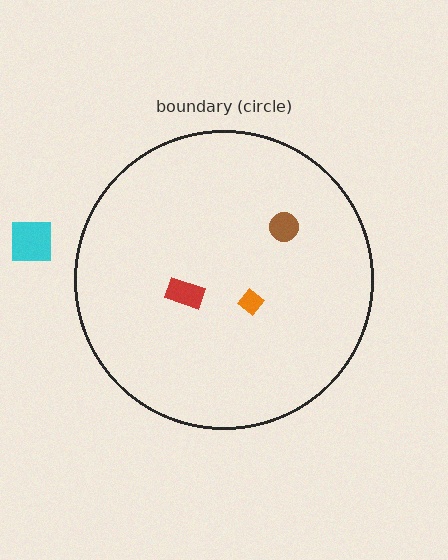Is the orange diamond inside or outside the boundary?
Inside.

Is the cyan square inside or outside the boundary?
Outside.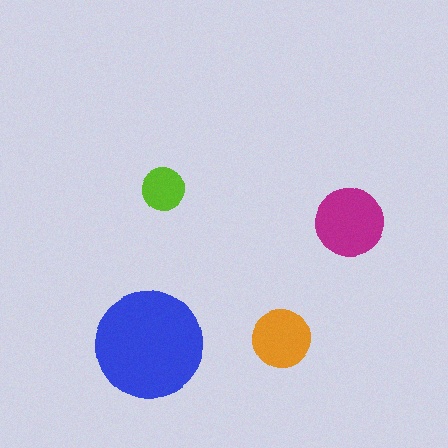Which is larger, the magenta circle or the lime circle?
The magenta one.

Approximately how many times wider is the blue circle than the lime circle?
About 2.5 times wider.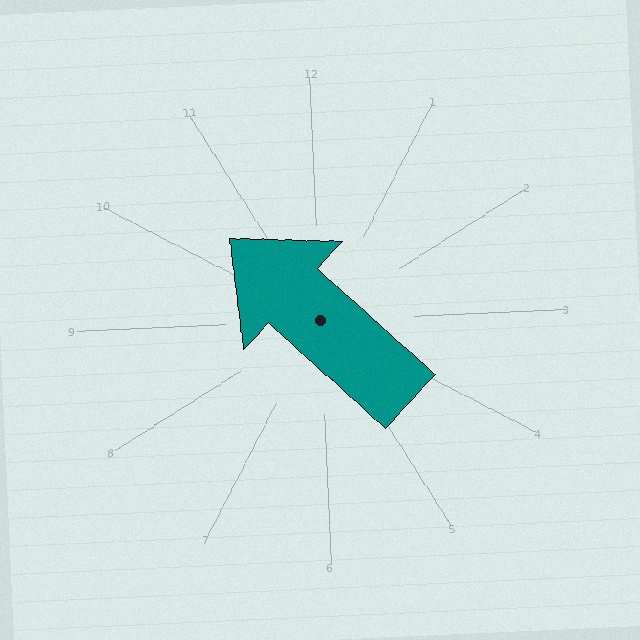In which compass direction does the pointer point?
Northwest.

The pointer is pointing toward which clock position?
Roughly 10 o'clock.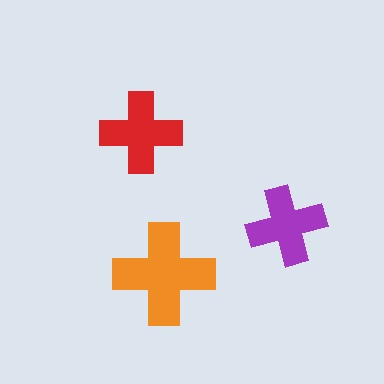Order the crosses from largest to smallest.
the orange one, the red one, the purple one.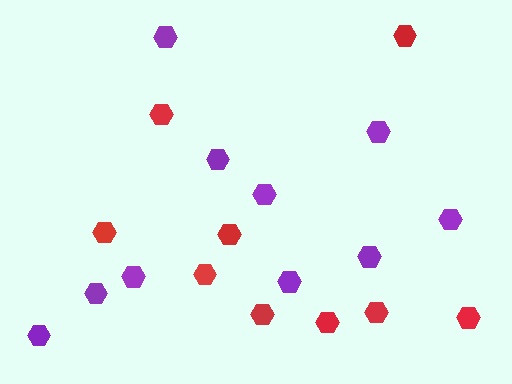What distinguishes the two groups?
There are 2 groups: one group of red hexagons (9) and one group of purple hexagons (10).